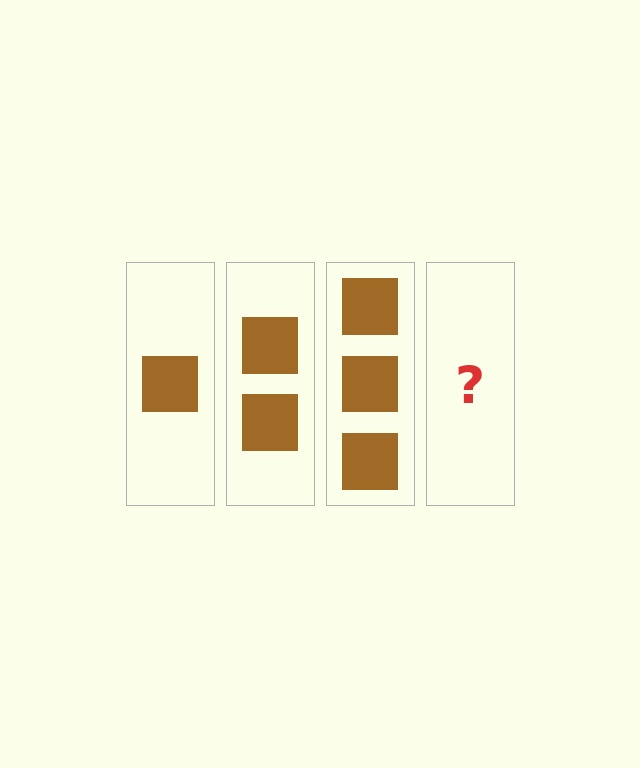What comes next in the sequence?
The next element should be 4 squares.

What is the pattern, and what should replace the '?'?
The pattern is that each step adds one more square. The '?' should be 4 squares.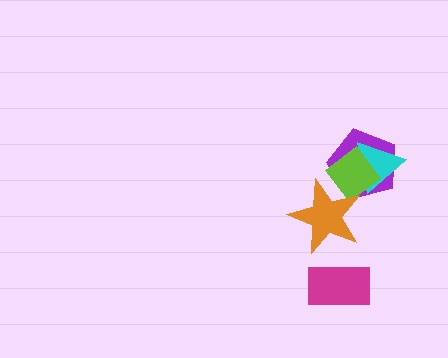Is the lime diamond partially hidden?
Yes, it is partially covered by another shape.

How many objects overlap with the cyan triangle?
2 objects overlap with the cyan triangle.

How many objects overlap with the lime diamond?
3 objects overlap with the lime diamond.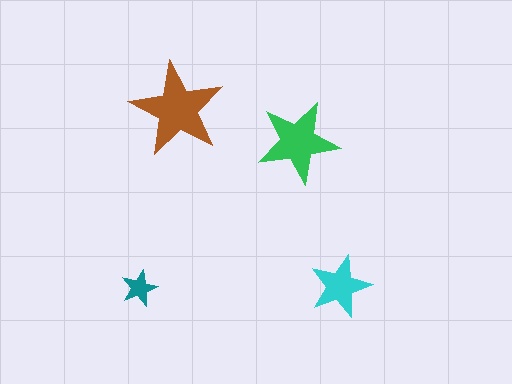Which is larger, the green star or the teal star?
The green one.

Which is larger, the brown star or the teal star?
The brown one.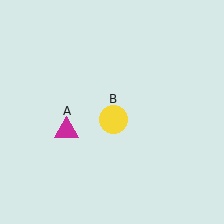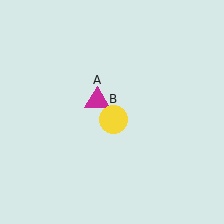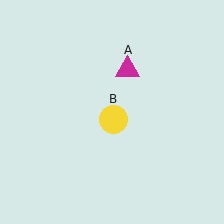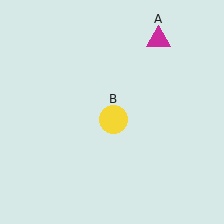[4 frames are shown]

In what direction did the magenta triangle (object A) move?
The magenta triangle (object A) moved up and to the right.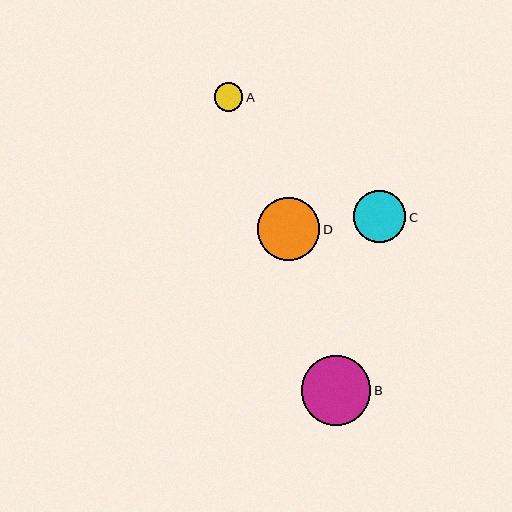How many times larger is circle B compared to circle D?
Circle B is approximately 1.1 times the size of circle D.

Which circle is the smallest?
Circle A is the smallest with a size of approximately 28 pixels.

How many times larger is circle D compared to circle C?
Circle D is approximately 1.2 times the size of circle C.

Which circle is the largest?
Circle B is the largest with a size of approximately 70 pixels.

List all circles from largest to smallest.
From largest to smallest: B, D, C, A.